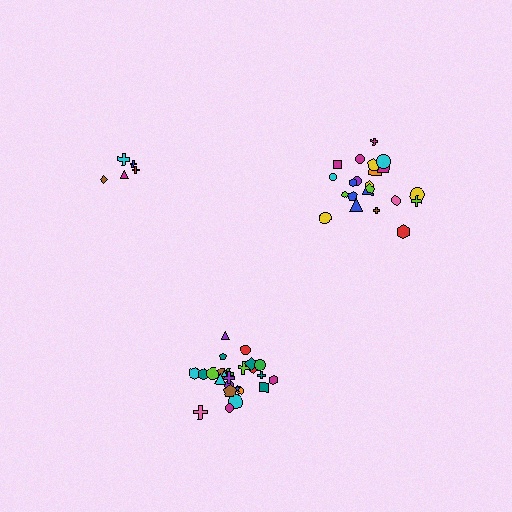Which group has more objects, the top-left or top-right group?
The top-right group.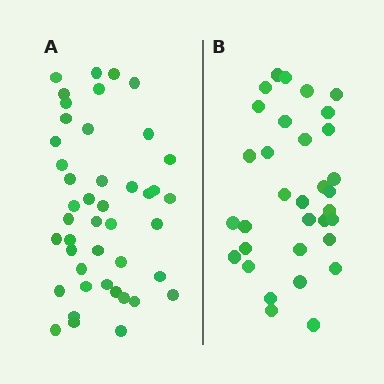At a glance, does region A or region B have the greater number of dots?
Region A (the left region) has more dots.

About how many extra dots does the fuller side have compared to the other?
Region A has roughly 12 or so more dots than region B.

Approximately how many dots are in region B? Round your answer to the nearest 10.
About 30 dots. (The exact count is 33, which rounds to 30.)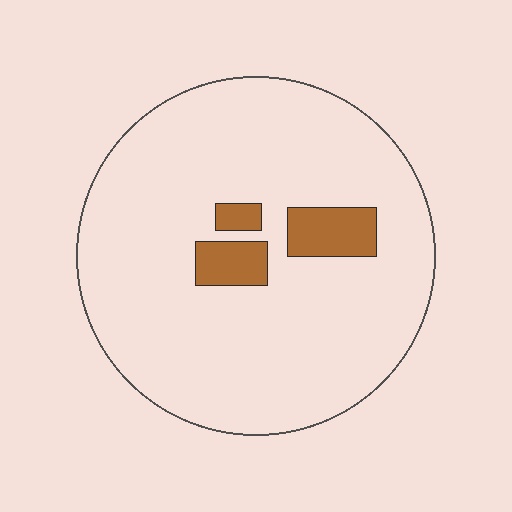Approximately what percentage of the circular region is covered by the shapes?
Approximately 10%.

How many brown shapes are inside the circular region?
3.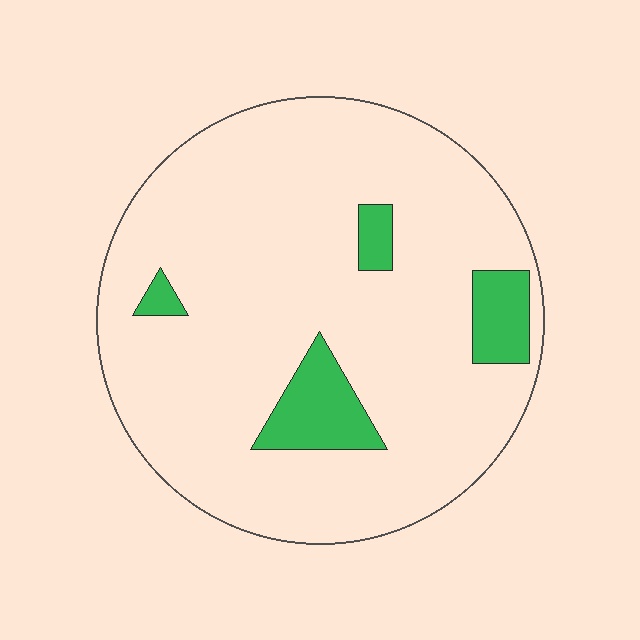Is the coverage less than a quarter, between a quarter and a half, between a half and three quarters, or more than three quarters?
Less than a quarter.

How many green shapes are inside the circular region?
4.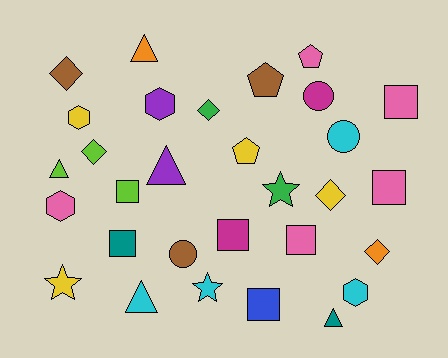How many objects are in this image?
There are 30 objects.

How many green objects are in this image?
There are 2 green objects.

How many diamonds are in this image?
There are 5 diamonds.